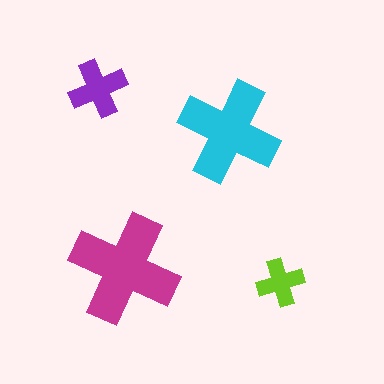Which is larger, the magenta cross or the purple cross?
The magenta one.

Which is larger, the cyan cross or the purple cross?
The cyan one.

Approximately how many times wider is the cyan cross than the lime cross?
About 2 times wider.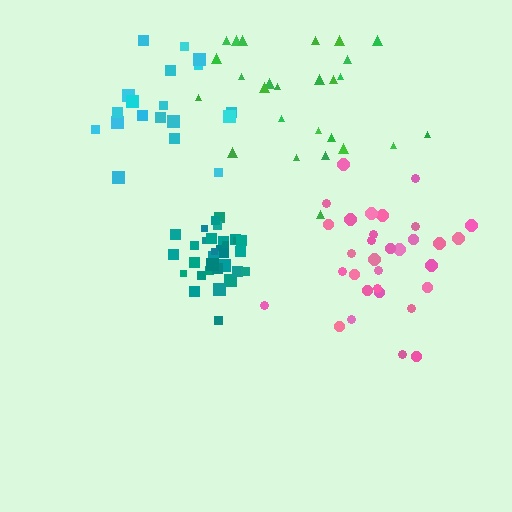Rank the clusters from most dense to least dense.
teal, pink, cyan, green.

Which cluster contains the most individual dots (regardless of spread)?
Teal (33).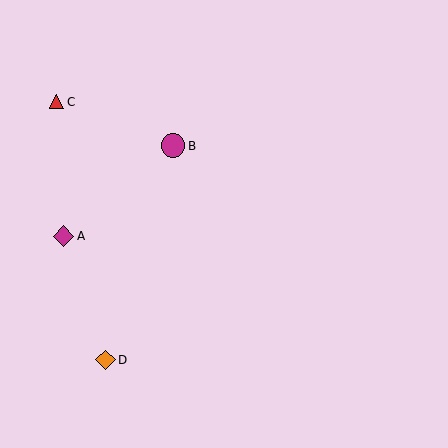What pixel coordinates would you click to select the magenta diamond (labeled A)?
Click at (63, 236) to select the magenta diamond A.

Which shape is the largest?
The magenta circle (labeled B) is the largest.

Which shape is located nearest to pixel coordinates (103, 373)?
The orange diamond (labeled D) at (106, 360) is nearest to that location.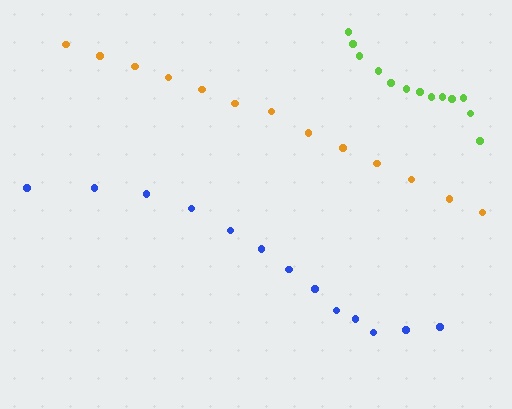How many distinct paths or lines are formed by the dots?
There are 3 distinct paths.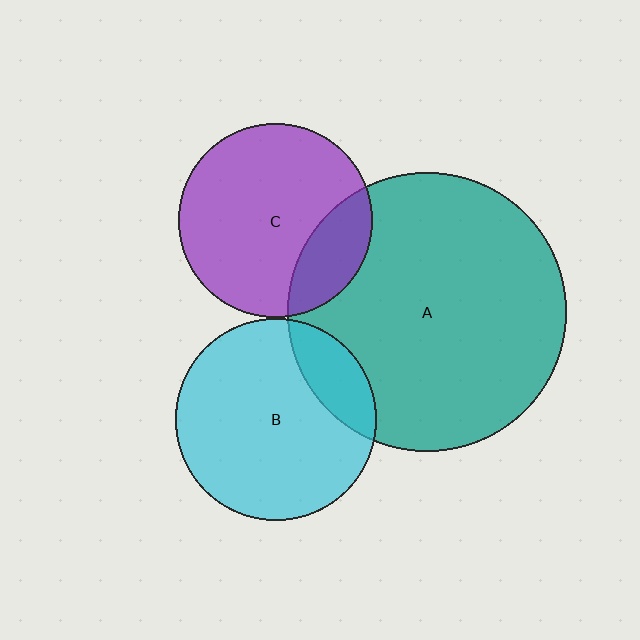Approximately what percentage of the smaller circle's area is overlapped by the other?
Approximately 20%.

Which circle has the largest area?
Circle A (teal).